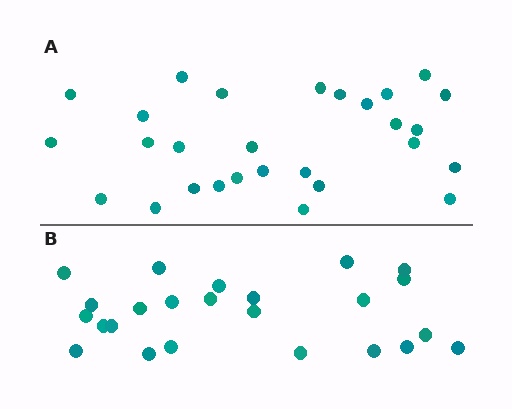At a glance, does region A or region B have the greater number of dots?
Region A (the top region) has more dots.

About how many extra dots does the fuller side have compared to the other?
Region A has about 4 more dots than region B.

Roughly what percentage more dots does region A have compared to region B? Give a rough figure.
About 15% more.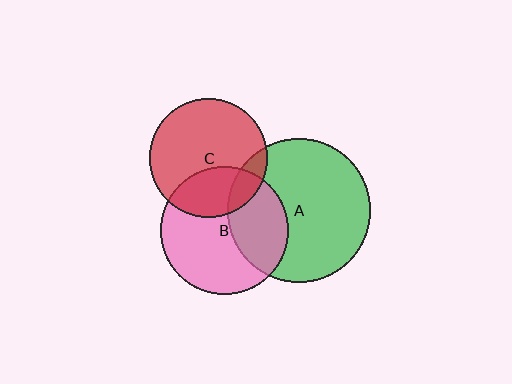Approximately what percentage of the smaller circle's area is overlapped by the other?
Approximately 15%.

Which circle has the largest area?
Circle A (green).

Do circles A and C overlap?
Yes.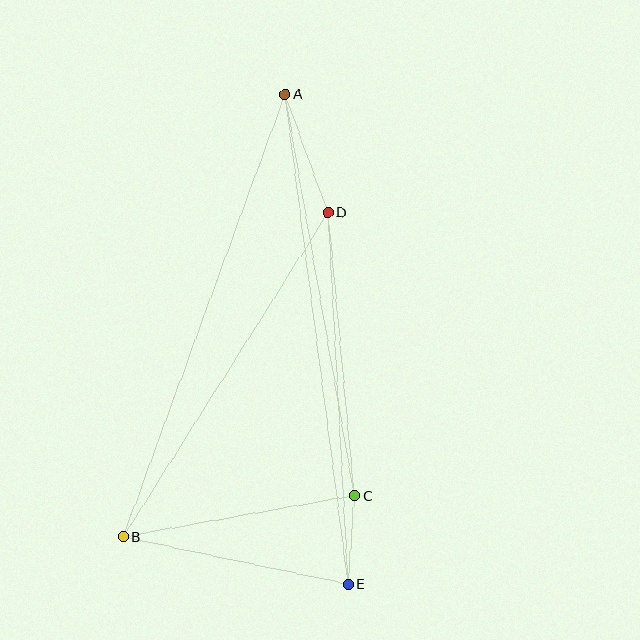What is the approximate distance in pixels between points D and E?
The distance between D and E is approximately 373 pixels.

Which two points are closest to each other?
Points C and E are closest to each other.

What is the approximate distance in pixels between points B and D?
The distance between B and D is approximately 384 pixels.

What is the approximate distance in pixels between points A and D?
The distance between A and D is approximately 125 pixels.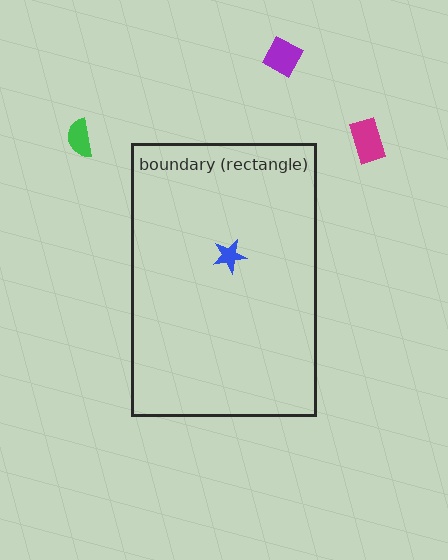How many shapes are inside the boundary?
1 inside, 3 outside.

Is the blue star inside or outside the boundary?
Inside.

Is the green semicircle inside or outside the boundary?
Outside.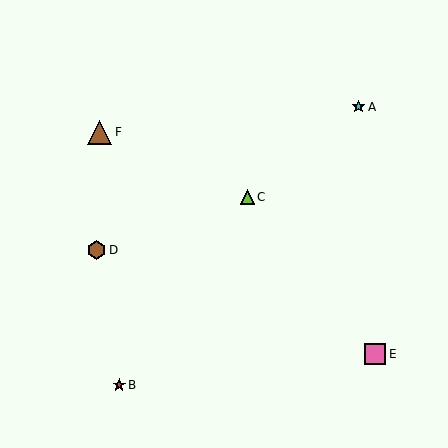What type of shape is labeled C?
Shape C is a lime triangle.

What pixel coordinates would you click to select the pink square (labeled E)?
Click at (375, 354) to select the pink square E.